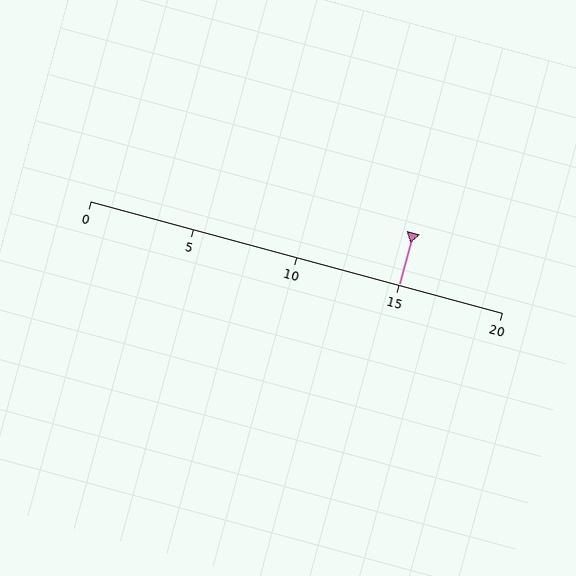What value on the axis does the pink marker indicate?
The marker indicates approximately 15.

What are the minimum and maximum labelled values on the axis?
The axis runs from 0 to 20.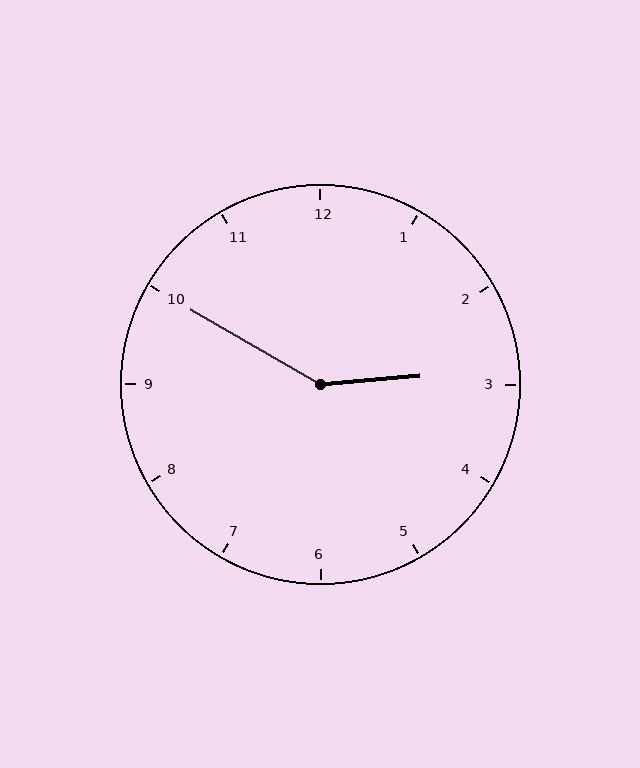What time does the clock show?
2:50.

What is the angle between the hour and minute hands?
Approximately 145 degrees.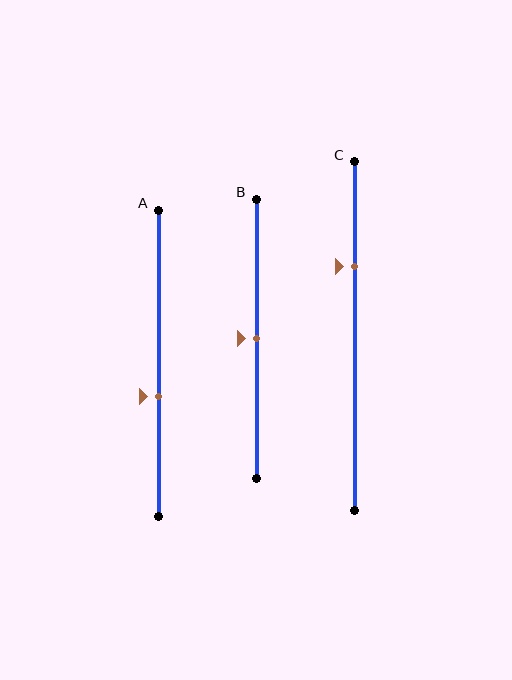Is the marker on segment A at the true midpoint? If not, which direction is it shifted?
No, the marker on segment A is shifted downward by about 11% of the segment length.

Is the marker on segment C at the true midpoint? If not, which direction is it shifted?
No, the marker on segment C is shifted upward by about 20% of the segment length.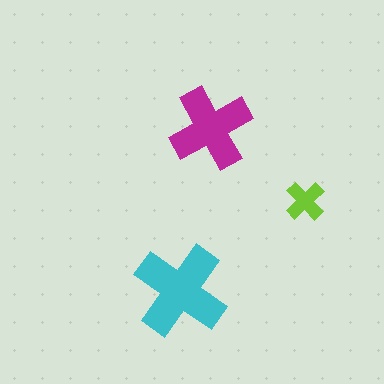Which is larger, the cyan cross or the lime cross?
The cyan one.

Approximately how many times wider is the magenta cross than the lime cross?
About 2 times wider.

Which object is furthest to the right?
The lime cross is rightmost.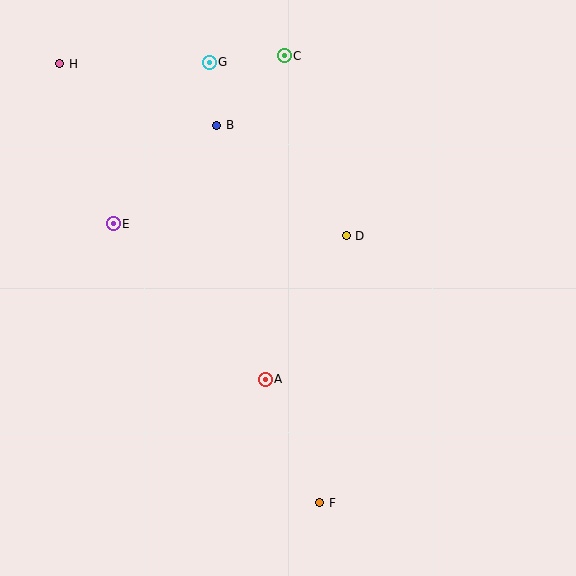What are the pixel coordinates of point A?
Point A is at (265, 379).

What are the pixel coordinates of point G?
Point G is at (209, 62).